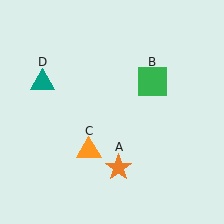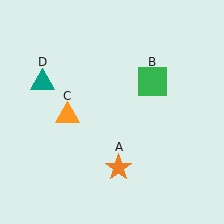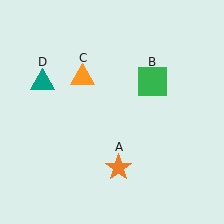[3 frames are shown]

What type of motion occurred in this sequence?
The orange triangle (object C) rotated clockwise around the center of the scene.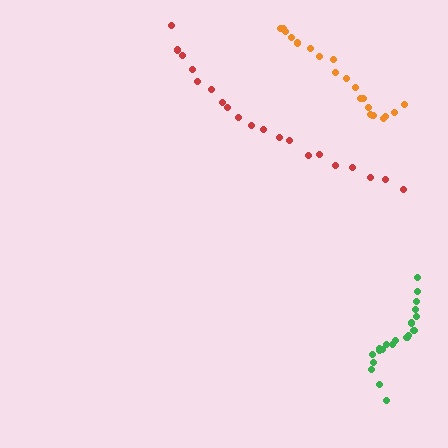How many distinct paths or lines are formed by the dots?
There are 3 distinct paths.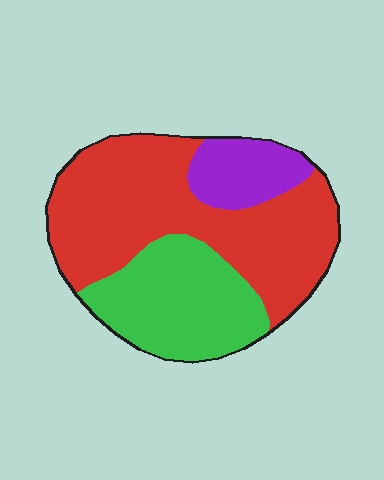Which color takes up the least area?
Purple, at roughly 15%.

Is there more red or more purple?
Red.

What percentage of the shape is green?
Green takes up about one third (1/3) of the shape.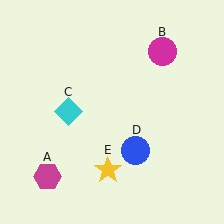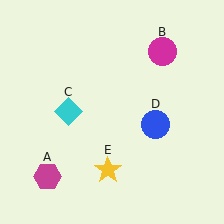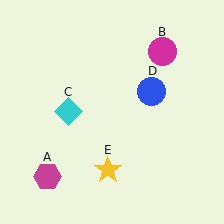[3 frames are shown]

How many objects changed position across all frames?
1 object changed position: blue circle (object D).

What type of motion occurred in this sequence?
The blue circle (object D) rotated counterclockwise around the center of the scene.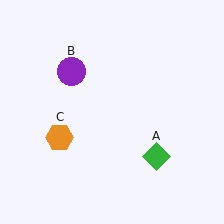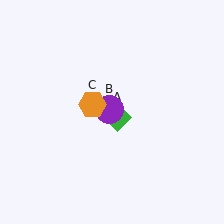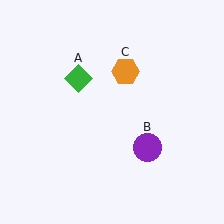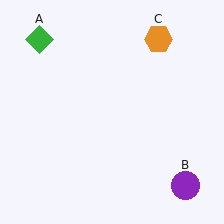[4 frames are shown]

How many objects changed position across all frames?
3 objects changed position: green diamond (object A), purple circle (object B), orange hexagon (object C).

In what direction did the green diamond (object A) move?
The green diamond (object A) moved up and to the left.